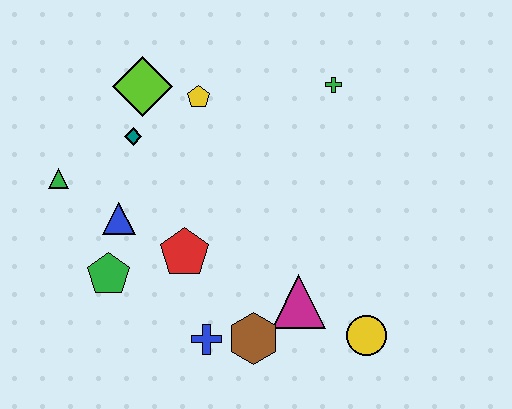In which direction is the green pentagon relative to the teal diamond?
The green pentagon is below the teal diamond.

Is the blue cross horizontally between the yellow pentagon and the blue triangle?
No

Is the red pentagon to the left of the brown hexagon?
Yes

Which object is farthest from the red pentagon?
The green cross is farthest from the red pentagon.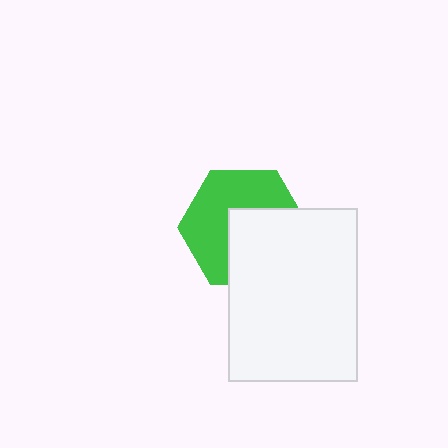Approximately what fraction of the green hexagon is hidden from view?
Roughly 46% of the green hexagon is hidden behind the white rectangle.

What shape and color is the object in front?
The object in front is a white rectangle.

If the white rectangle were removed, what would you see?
You would see the complete green hexagon.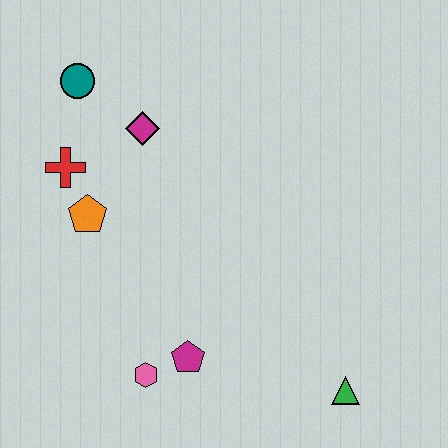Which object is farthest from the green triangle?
The teal circle is farthest from the green triangle.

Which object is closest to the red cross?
The orange pentagon is closest to the red cross.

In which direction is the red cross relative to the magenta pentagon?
The red cross is above the magenta pentagon.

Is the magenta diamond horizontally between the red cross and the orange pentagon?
No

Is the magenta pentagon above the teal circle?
No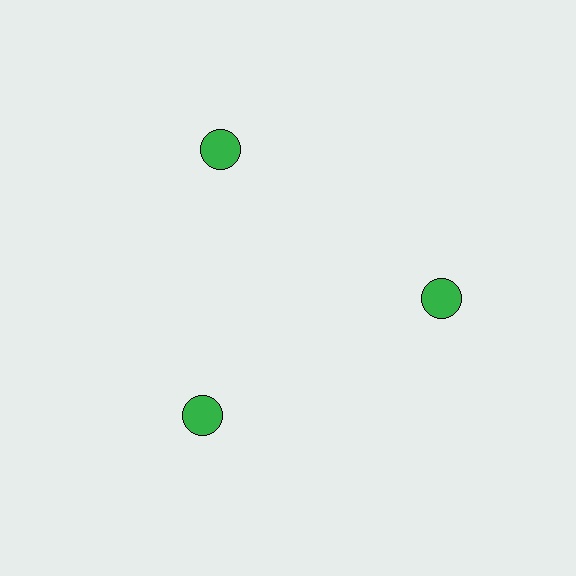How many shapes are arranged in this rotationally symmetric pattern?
There are 3 shapes, arranged in 3 groups of 1.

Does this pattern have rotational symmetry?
Yes, this pattern has 3-fold rotational symmetry. It looks the same after rotating 120 degrees around the center.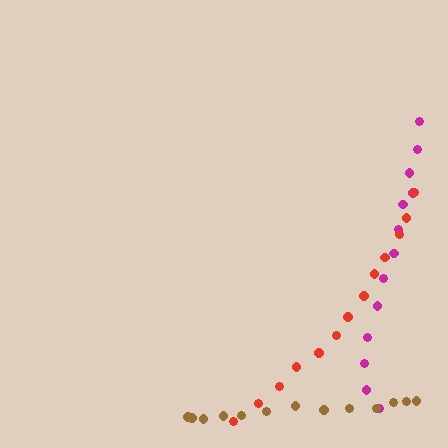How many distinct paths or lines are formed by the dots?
There are 3 distinct paths.